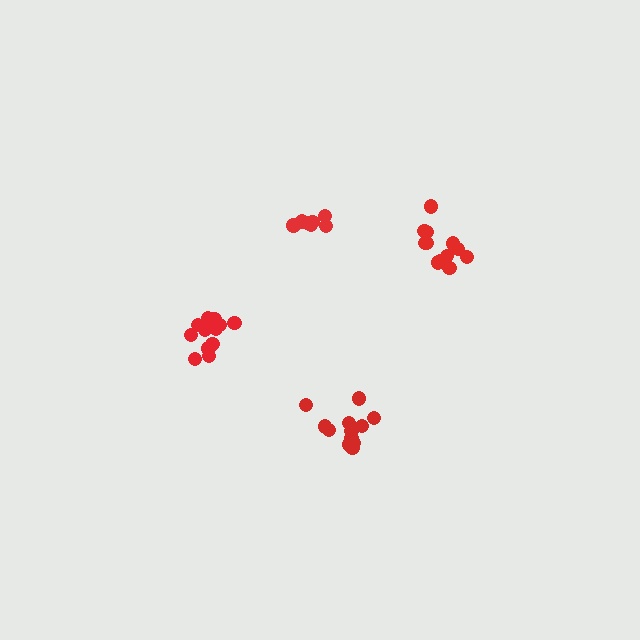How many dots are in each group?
Group 1: 12 dots, Group 2: 7 dots, Group 3: 13 dots, Group 4: 12 dots (44 total).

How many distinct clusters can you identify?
There are 4 distinct clusters.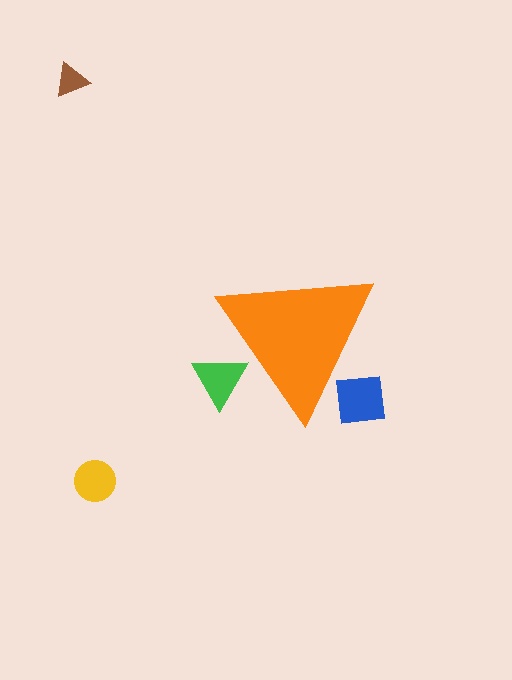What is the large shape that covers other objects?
An orange triangle.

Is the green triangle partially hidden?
Yes, the green triangle is partially hidden behind the orange triangle.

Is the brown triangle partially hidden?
No, the brown triangle is fully visible.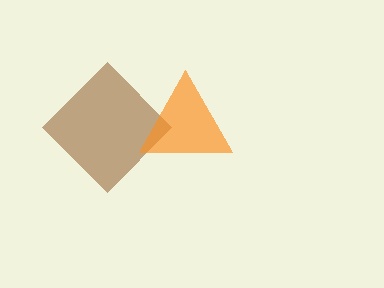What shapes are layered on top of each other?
The layered shapes are: a brown diamond, an orange triangle.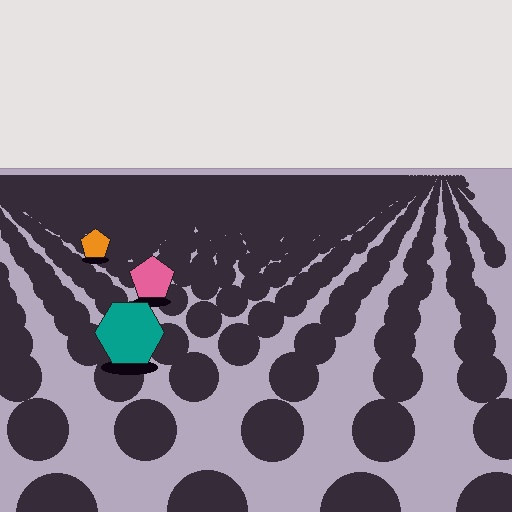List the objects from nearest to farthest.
From nearest to farthest: the teal hexagon, the pink pentagon, the orange pentagon.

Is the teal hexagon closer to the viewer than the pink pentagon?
Yes. The teal hexagon is closer — you can tell from the texture gradient: the ground texture is coarser near it.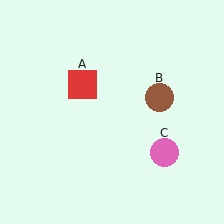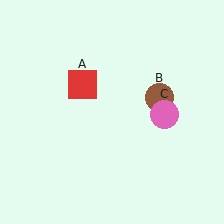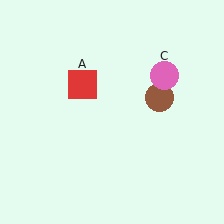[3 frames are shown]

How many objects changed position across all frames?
1 object changed position: pink circle (object C).